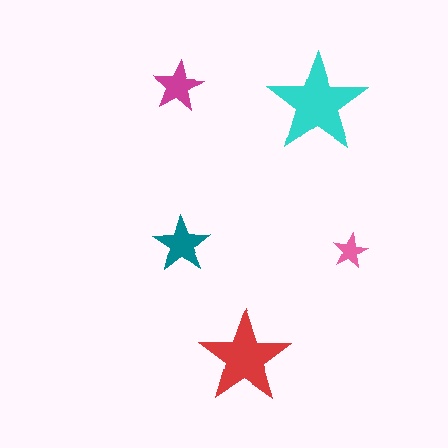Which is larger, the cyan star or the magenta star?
The cyan one.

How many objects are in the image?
There are 5 objects in the image.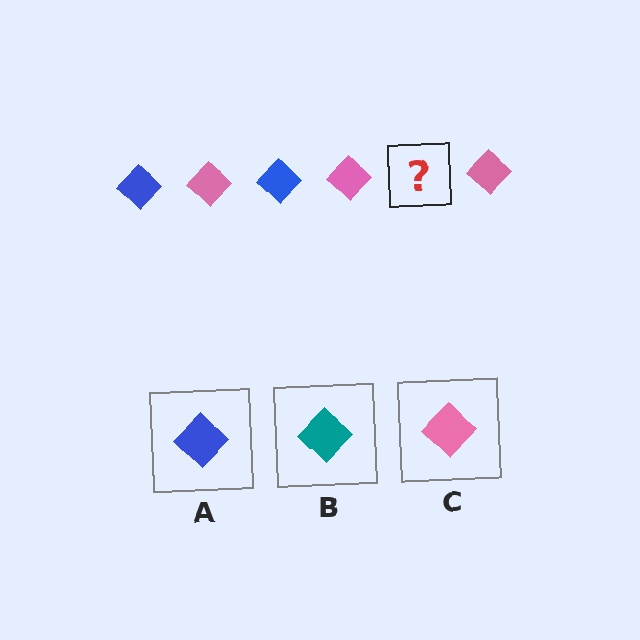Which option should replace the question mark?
Option A.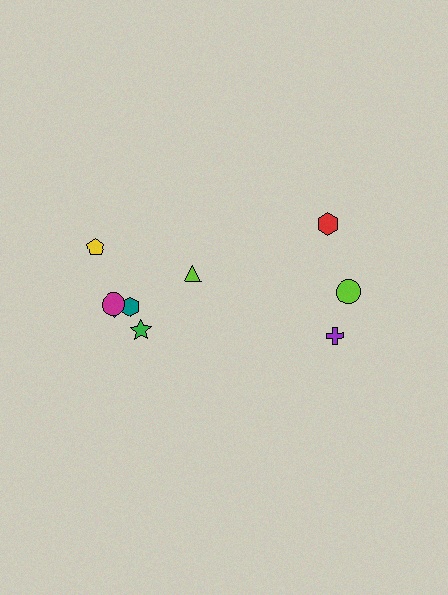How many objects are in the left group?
There are 6 objects.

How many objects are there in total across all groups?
There are 9 objects.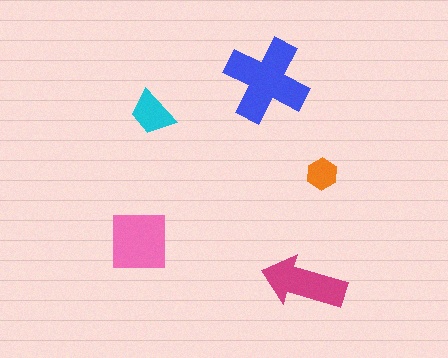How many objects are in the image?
There are 5 objects in the image.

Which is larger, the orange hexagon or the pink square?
The pink square.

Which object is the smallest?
The orange hexagon.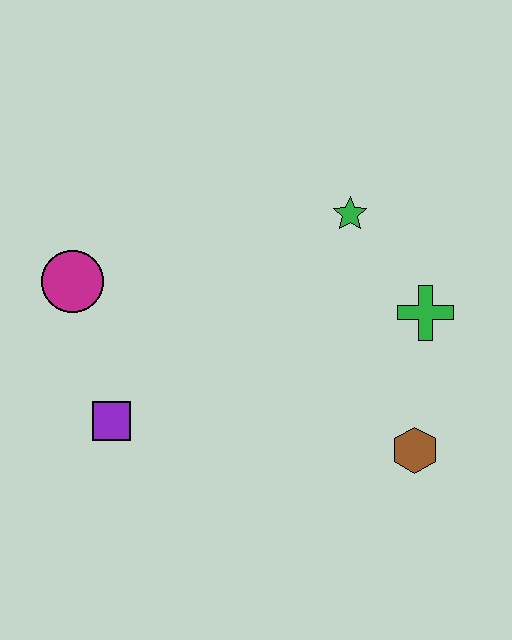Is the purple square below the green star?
Yes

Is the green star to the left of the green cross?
Yes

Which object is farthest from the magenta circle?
The brown hexagon is farthest from the magenta circle.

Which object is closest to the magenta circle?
The purple square is closest to the magenta circle.